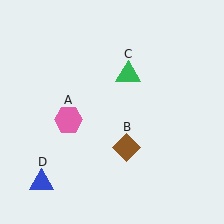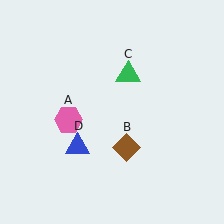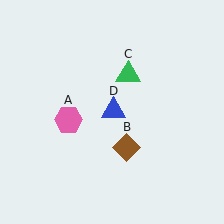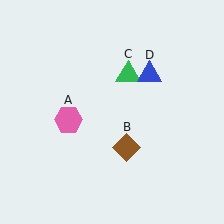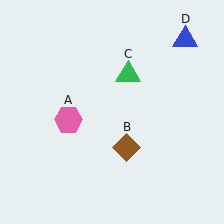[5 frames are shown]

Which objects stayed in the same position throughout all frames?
Pink hexagon (object A) and brown diamond (object B) and green triangle (object C) remained stationary.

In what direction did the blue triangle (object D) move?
The blue triangle (object D) moved up and to the right.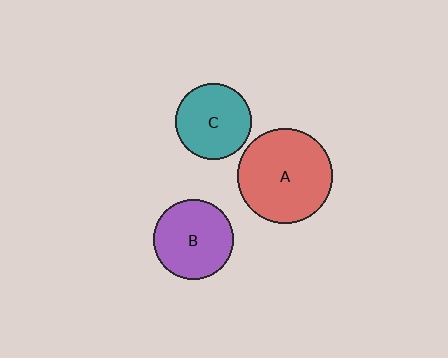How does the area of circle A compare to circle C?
Approximately 1.6 times.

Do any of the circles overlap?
No, none of the circles overlap.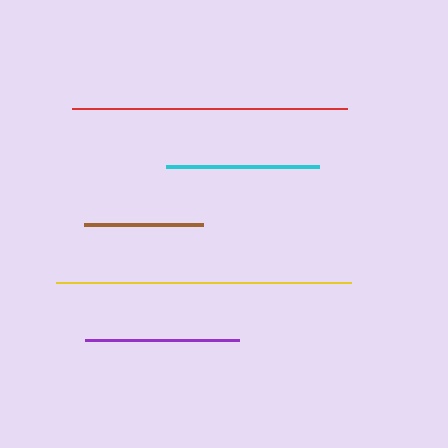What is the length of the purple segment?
The purple segment is approximately 154 pixels long.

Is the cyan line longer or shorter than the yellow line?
The yellow line is longer than the cyan line.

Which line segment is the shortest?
The brown line is the shortest at approximately 119 pixels.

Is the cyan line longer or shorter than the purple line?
The purple line is longer than the cyan line.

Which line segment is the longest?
The yellow line is the longest at approximately 295 pixels.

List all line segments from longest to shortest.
From longest to shortest: yellow, red, purple, cyan, brown.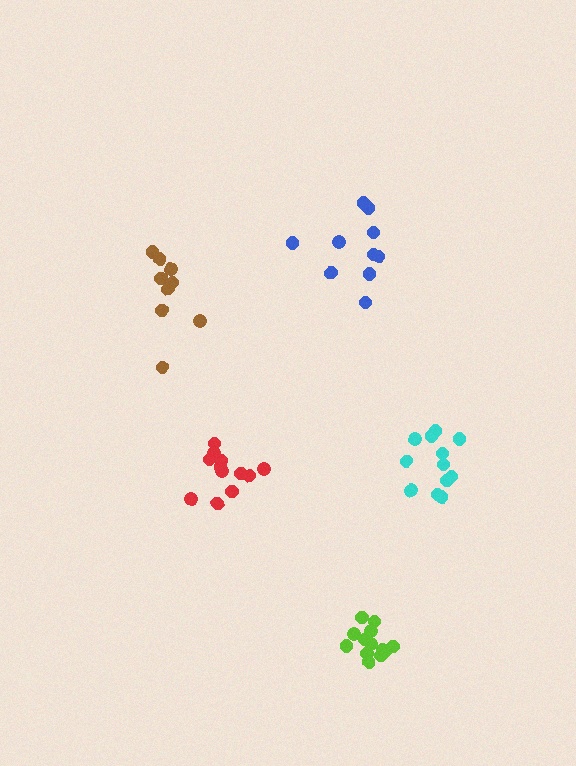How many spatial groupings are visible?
There are 5 spatial groupings.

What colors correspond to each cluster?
The clusters are colored: lime, brown, red, blue, cyan.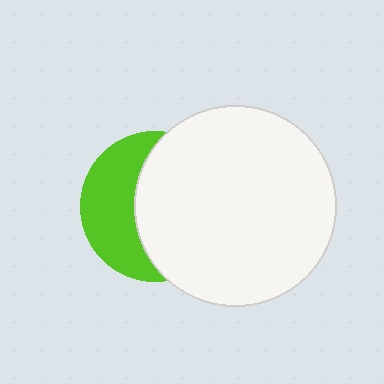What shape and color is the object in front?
The object in front is a white circle.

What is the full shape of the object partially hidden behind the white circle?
The partially hidden object is a lime circle.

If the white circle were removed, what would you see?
You would see the complete lime circle.